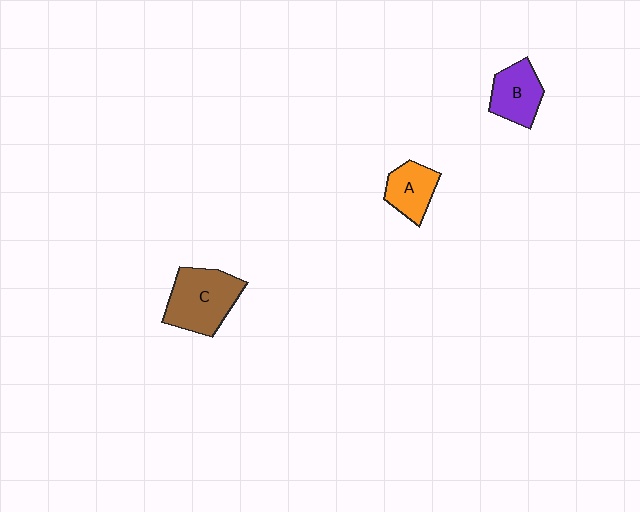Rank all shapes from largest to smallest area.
From largest to smallest: C (brown), B (purple), A (orange).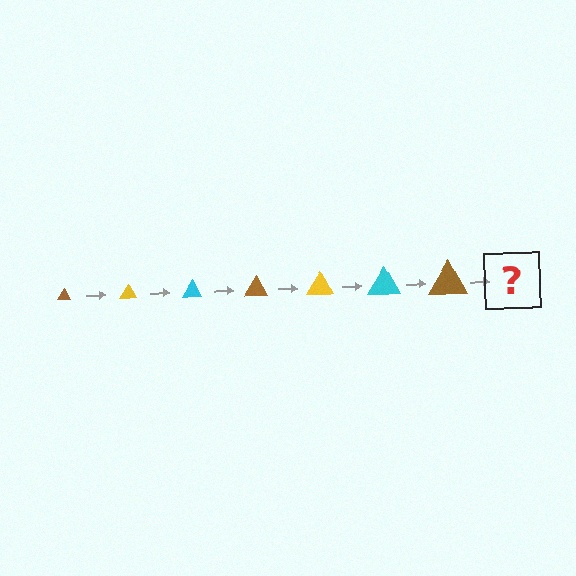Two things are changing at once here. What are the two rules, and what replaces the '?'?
The two rules are that the triangle grows larger each step and the color cycles through brown, yellow, and cyan. The '?' should be a yellow triangle, larger than the previous one.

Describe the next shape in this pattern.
It should be a yellow triangle, larger than the previous one.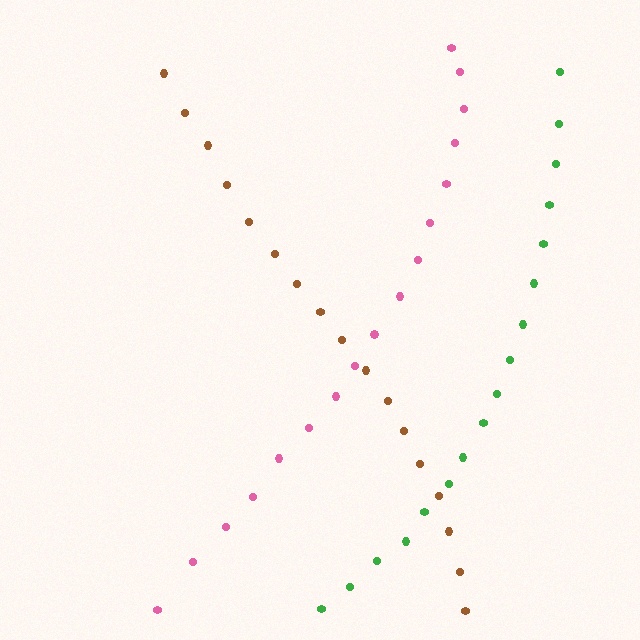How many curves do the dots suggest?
There are 3 distinct paths.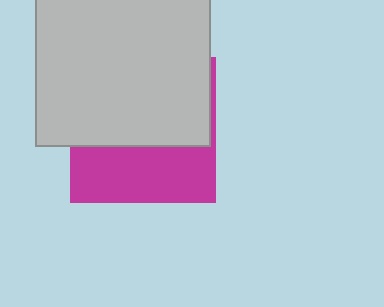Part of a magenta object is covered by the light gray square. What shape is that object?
It is a square.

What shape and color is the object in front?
The object in front is a light gray square.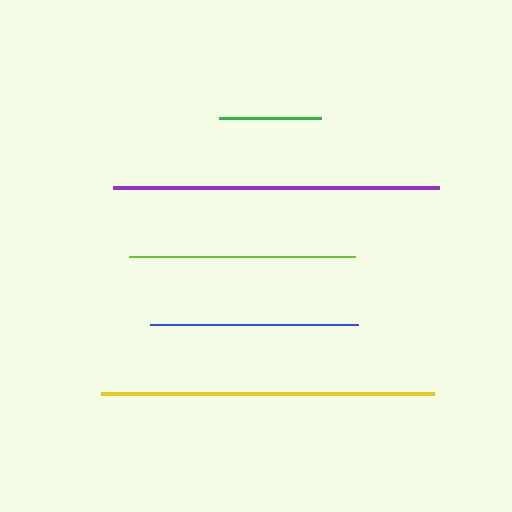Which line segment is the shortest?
The green line is the shortest at approximately 102 pixels.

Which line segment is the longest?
The yellow line is the longest at approximately 333 pixels.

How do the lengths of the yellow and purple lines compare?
The yellow and purple lines are approximately the same length.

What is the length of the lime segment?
The lime segment is approximately 226 pixels long.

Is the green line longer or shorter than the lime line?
The lime line is longer than the green line.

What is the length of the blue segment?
The blue segment is approximately 208 pixels long.